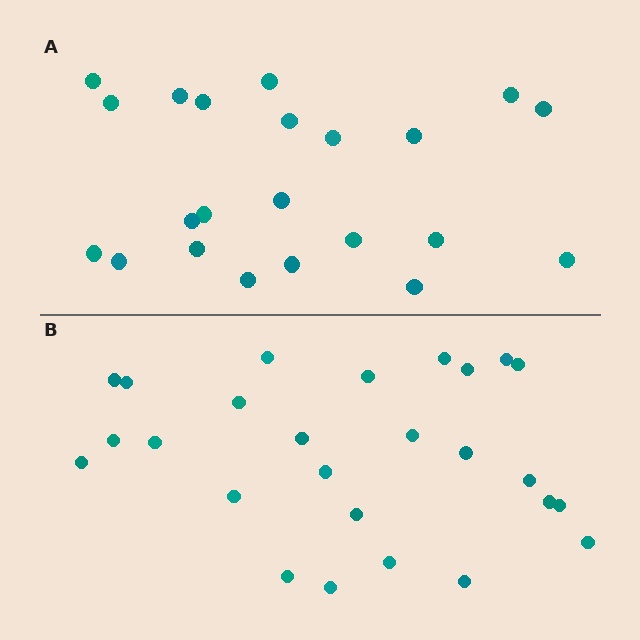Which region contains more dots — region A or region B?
Region B (the bottom region) has more dots.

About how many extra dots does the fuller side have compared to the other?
Region B has about 4 more dots than region A.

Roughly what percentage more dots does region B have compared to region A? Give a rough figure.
About 20% more.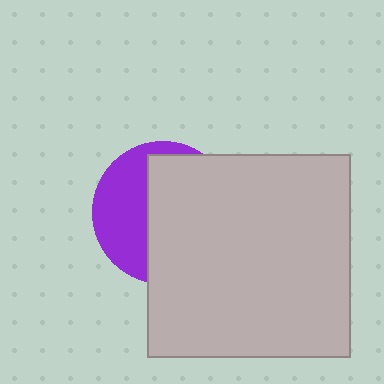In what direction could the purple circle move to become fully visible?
The purple circle could move left. That would shift it out from behind the light gray square entirely.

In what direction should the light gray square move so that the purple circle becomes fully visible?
The light gray square should move right. That is the shortest direction to clear the overlap and leave the purple circle fully visible.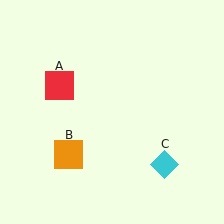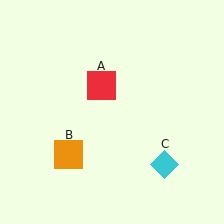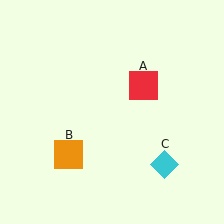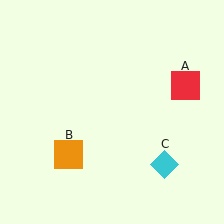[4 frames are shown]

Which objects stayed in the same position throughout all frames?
Orange square (object B) and cyan diamond (object C) remained stationary.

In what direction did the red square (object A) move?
The red square (object A) moved right.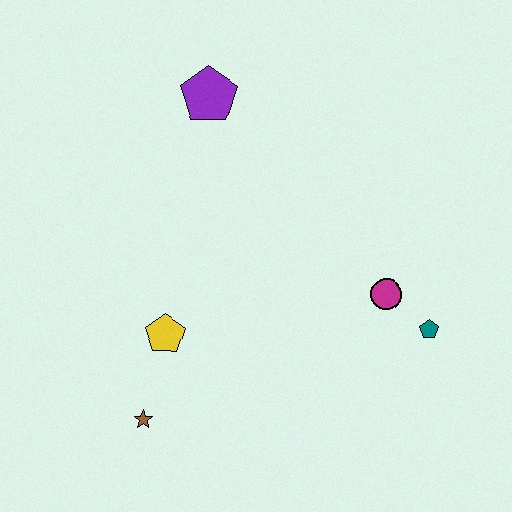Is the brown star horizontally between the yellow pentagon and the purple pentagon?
No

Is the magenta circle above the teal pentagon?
Yes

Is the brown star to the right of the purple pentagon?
No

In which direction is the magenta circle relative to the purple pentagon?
The magenta circle is below the purple pentagon.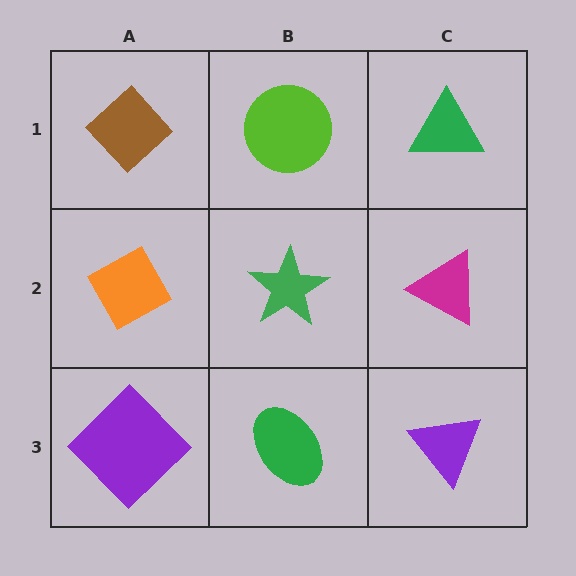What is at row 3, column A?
A purple diamond.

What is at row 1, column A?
A brown diamond.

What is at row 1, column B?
A lime circle.